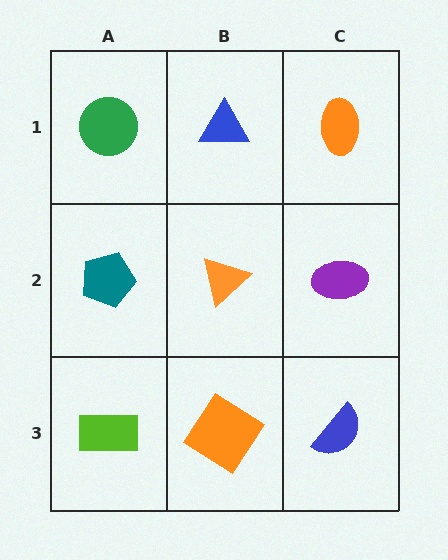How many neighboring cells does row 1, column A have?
2.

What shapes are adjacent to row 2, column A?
A green circle (row 1, column A), a lime rectangle (row 3, column A), an orange triangle (row 2, column B).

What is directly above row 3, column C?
A purple ellipse.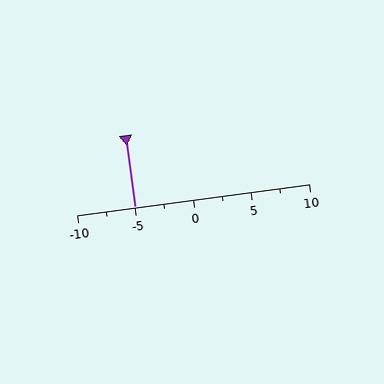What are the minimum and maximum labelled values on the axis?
The axis runs from -10 to 10.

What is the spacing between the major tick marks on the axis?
The major ticks are spaced 5 apart.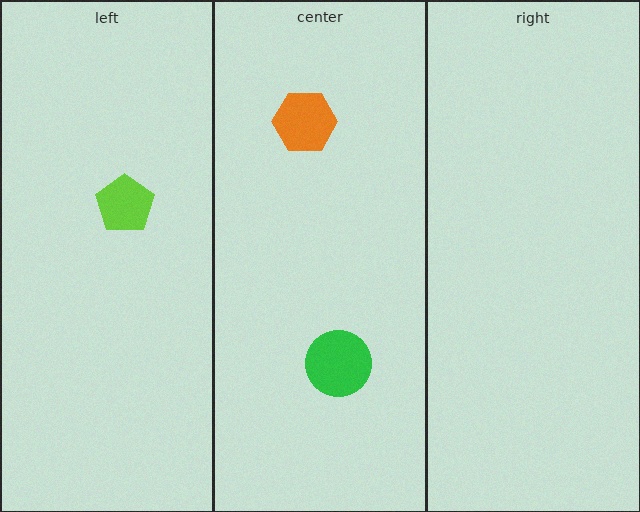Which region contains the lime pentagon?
The left region.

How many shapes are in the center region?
2.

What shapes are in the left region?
The lime pentagon.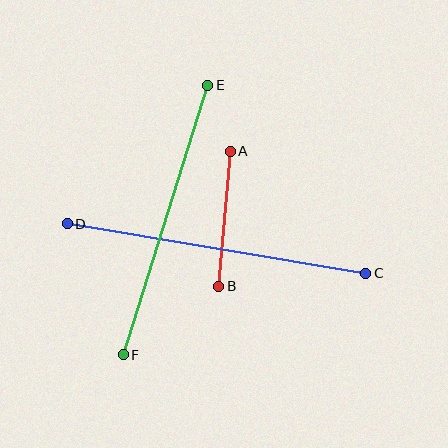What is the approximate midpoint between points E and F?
The midpoint is at approximately (166, 220) pixels.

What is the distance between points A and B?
The distance is approximately 136 pixels.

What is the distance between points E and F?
The distance is approximately 282 pixels.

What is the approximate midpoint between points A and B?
The midpoint is at approximately (225, 219) pixels.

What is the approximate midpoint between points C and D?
The midpoint is at approximately (216, 248) pixels.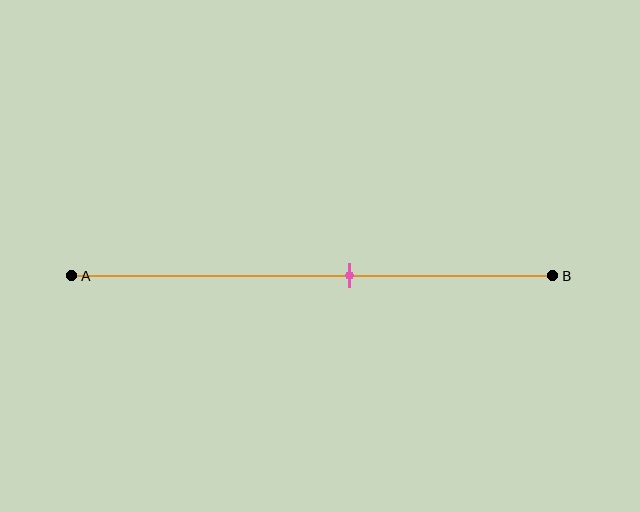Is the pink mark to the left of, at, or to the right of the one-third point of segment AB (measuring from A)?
The pink mark is to the right of the one-third point of segment AB.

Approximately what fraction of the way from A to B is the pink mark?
The pink mark is approximately 60% of the way from A to B.